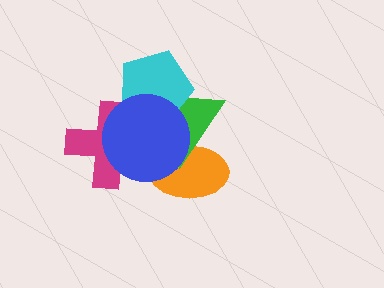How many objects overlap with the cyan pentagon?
3 objects overlap with the cyan pentagon.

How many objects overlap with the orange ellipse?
2 objects overlap with the orange ellipse.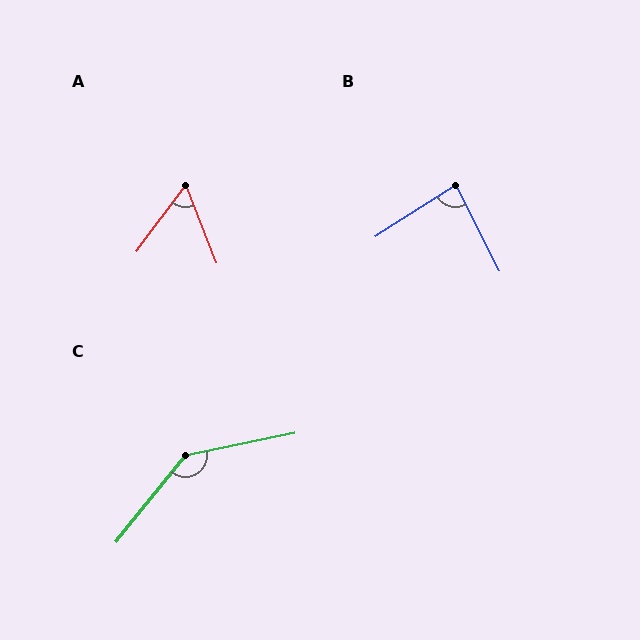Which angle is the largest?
C, at approximately 140 degrees.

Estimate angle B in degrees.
Approximately 85 degrees.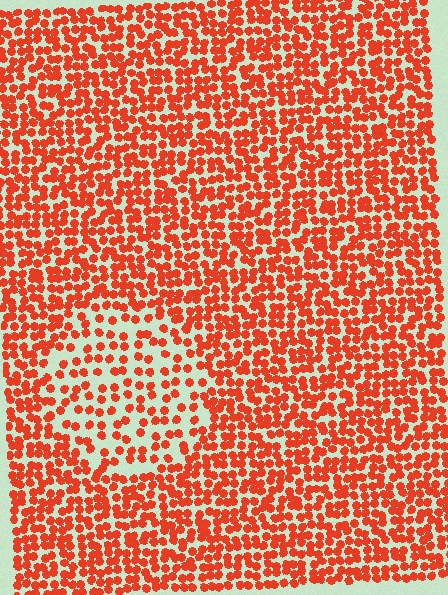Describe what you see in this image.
The image contains small red elements arranged at two different densities. A circle-shaped region is visible where the elements are less densely packed than the surrounding area.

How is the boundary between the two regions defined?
The boundary is defined by a change in element density (approximately 2.0x ratio). All elements are the same color, size, and shape.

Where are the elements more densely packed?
The elements are more densely packed outside the circle boundary.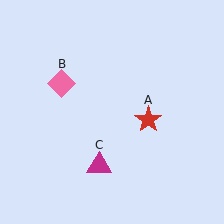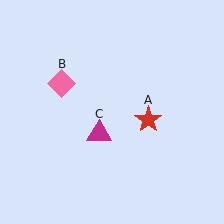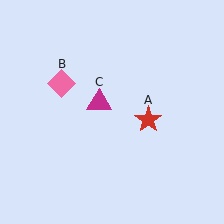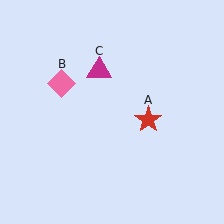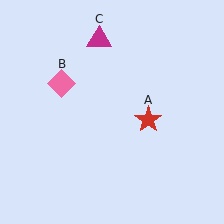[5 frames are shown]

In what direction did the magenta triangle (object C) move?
The magenta triangle (object C) moved up.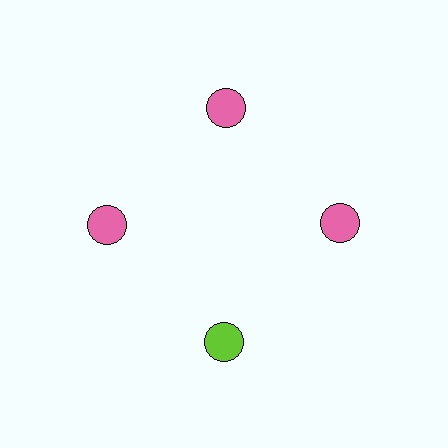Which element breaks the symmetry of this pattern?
The lime circle at roughly the 6 o'clock position breaks the symmetry. All other shapes are pink circles.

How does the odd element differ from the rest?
It has a different color: lime instead of pink.